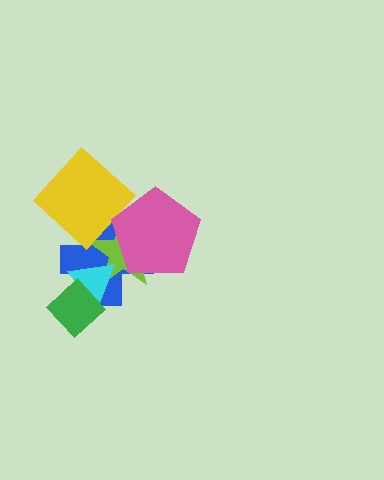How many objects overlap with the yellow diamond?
1 object overlaps with the yellow diamond.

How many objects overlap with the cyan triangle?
3 objects overlap with the cyan triangle.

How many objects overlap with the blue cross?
5 objects overlap with the blue cross.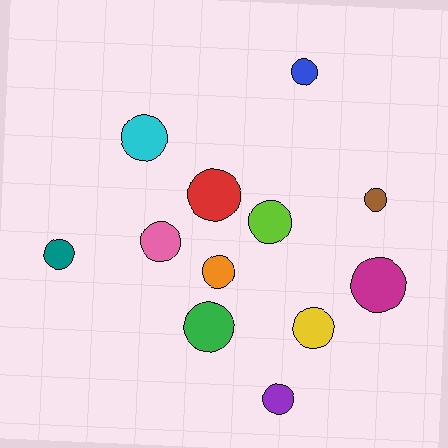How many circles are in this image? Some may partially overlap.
There are 12 circles.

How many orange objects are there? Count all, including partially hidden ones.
There is 1 orange object.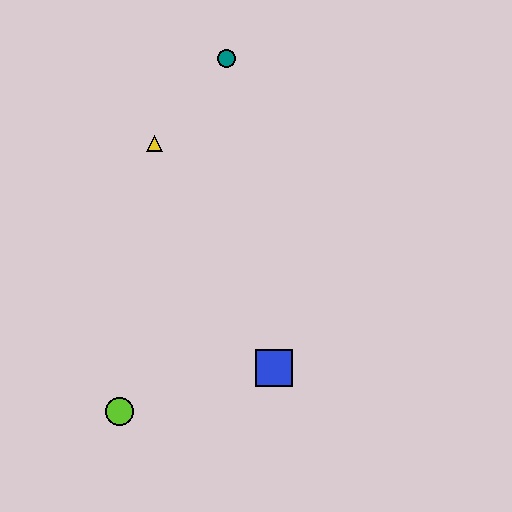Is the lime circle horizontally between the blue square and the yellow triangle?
No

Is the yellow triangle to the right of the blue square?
No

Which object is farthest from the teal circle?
The lime circle is farthest from the teal circle.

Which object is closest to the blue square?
The lime circle is closest to the blue square.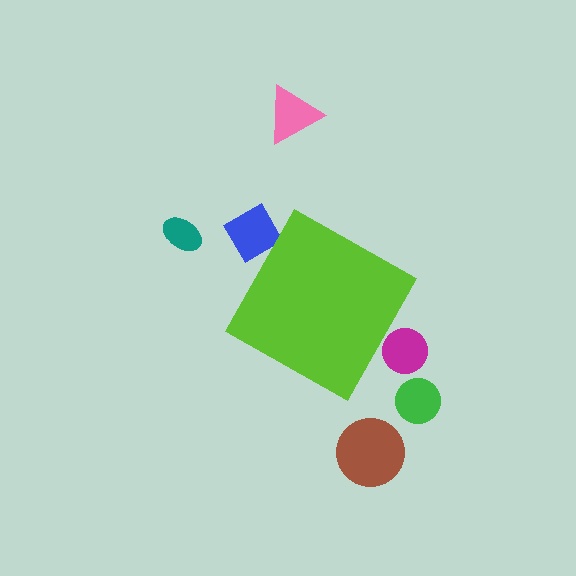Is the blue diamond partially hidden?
Yes, the blue diamond is partially hidden behind the lime diamond.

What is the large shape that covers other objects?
A lime diamond.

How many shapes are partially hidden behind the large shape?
2 shapes are partially hidden.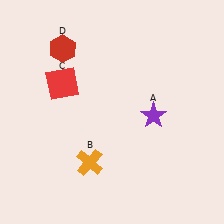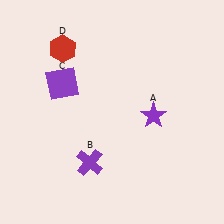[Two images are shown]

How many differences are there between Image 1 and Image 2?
There are 2 differences between the two images.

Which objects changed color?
B changed from orange to purple. C changed from red to purple.